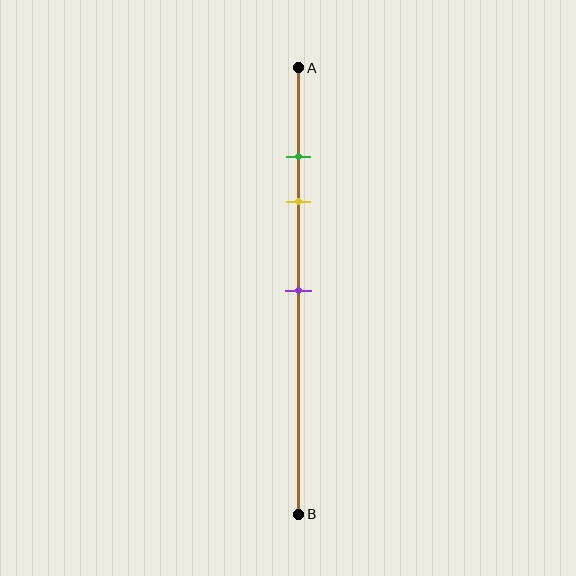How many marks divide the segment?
There are 3 marks dividing the segment.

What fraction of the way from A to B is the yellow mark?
The yellow mark is approximately 30% (0.3) of the way from A to B.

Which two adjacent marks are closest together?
The green and yellow marks are the closest adjacent pair.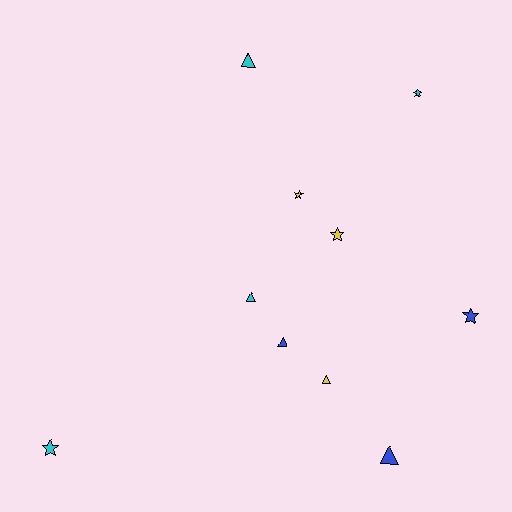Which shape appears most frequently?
Star, with 5 objects.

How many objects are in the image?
There are 10 objects.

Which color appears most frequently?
Cyan, with 4 objects.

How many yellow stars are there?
There are 2 yellow stars.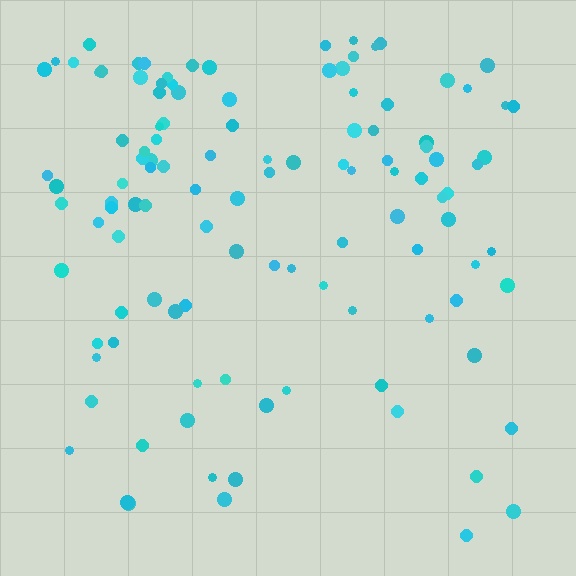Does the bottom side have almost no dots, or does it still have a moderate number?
Still a moderate number, just noticeably fewer than the top.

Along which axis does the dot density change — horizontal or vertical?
Vertical.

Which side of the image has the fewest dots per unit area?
The bottom.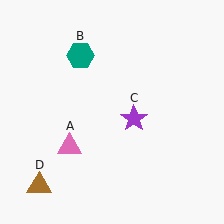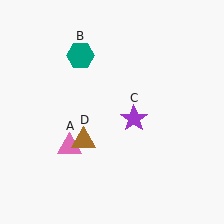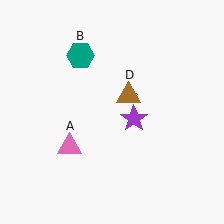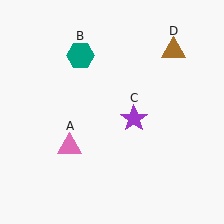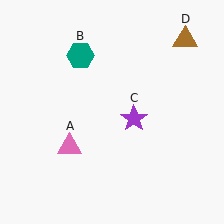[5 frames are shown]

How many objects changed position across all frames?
1 object changed position: brown triangle (object D).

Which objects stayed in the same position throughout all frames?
Pink triangle (object A) and teal hexagon (object B) and purple star (object C) remained stationary.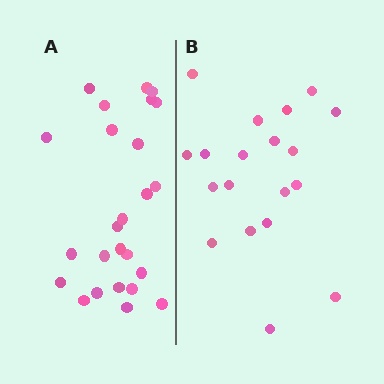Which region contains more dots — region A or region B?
Region A (the left region) has more dots.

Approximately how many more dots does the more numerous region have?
Region A has about 6 more dots than region B.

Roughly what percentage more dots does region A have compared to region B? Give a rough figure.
About 30% more.